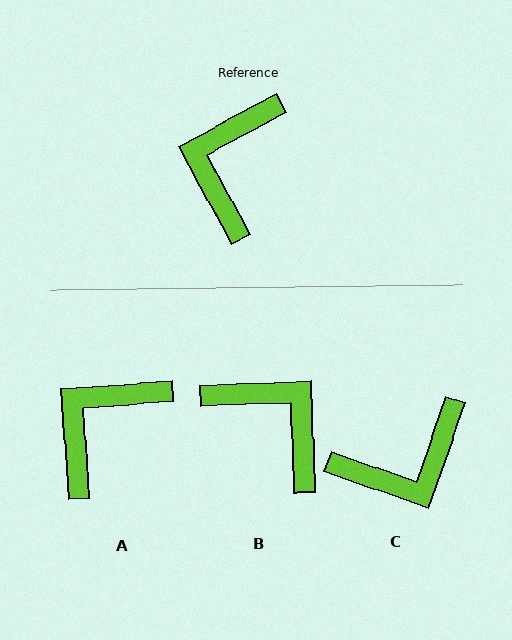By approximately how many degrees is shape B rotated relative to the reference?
Approximately 116 degrees clockwise.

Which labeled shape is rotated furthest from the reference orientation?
C, about 133 degrees away.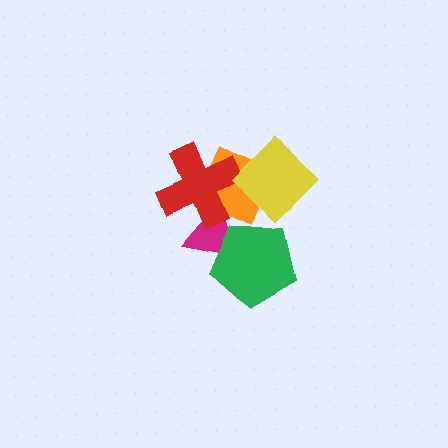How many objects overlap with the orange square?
3 objects overlap with the orange square.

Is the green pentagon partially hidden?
No, no other shape covers it.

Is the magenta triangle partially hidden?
Yes, it is partially covered by another shape.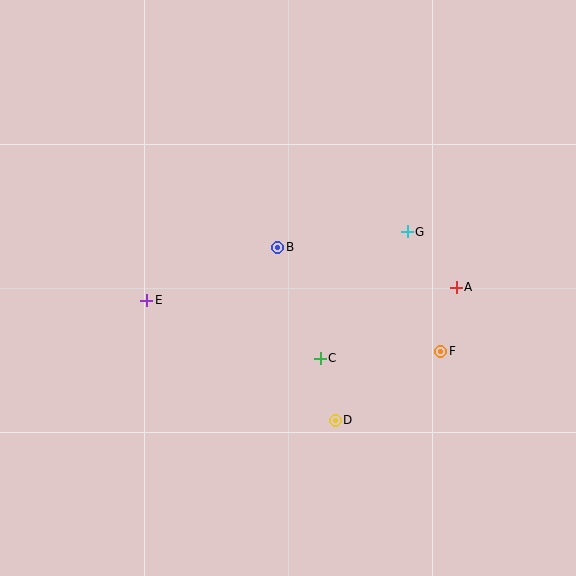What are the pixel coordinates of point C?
Point C is at (320, 358).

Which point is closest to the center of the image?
Point B at (278, 247) is closest to the center.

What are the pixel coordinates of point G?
Point G is at (407, 232).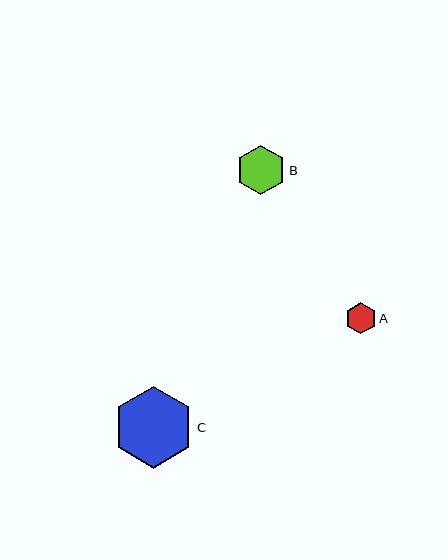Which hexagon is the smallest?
Hexagon A is the smallest with a size of approximately 31 pixels.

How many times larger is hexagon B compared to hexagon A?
Hexagon B is approximately 1.6 times the size of hexagon A.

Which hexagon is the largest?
Hexagon C is the largest with a size of approximately 82 pixels.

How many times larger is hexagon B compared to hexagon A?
Hexagon B is approximately 1.6 times the size of hexagon A.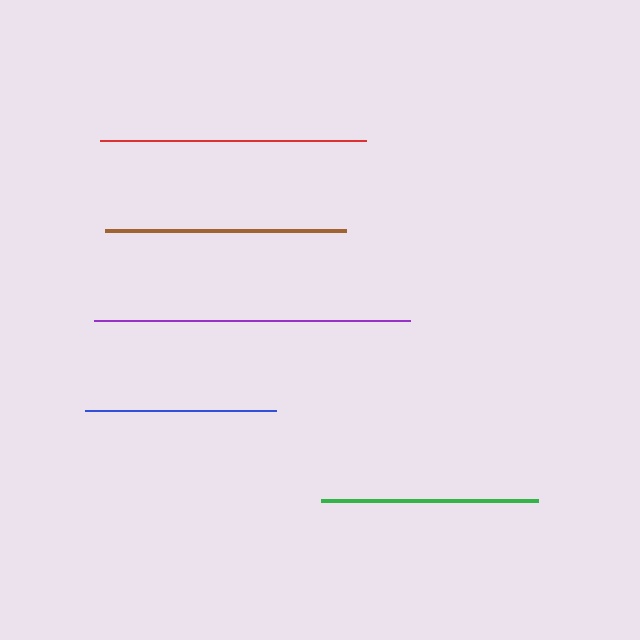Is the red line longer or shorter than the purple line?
The purple line is longer than the red line.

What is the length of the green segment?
The green segment is approximately 217 pixels long.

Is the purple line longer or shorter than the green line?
The purple line is longer than the green line.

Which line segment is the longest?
The purple line is the longest at approximately 316 pixels.